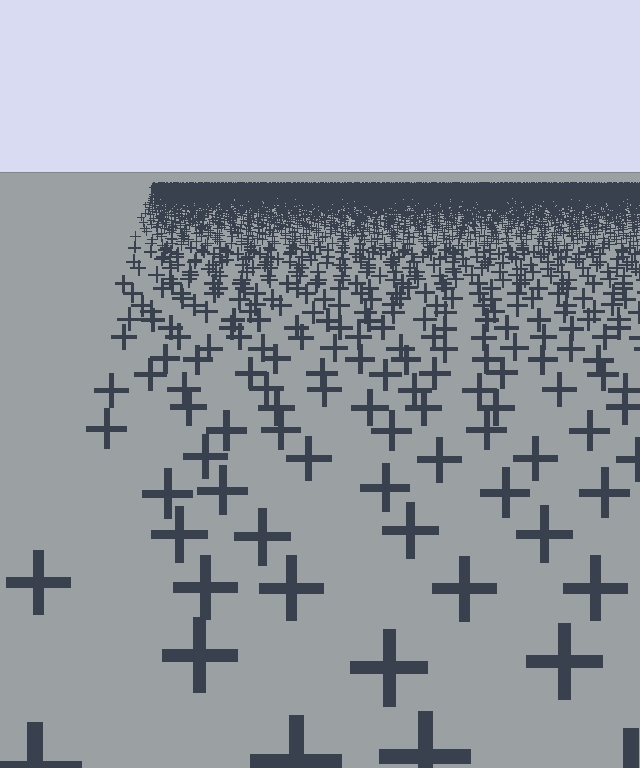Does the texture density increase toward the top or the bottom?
Density increases toward the top.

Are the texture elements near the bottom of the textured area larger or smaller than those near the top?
Larger. Near the bottom, elements are closer to the viewer and appear at a bigger on-screen size.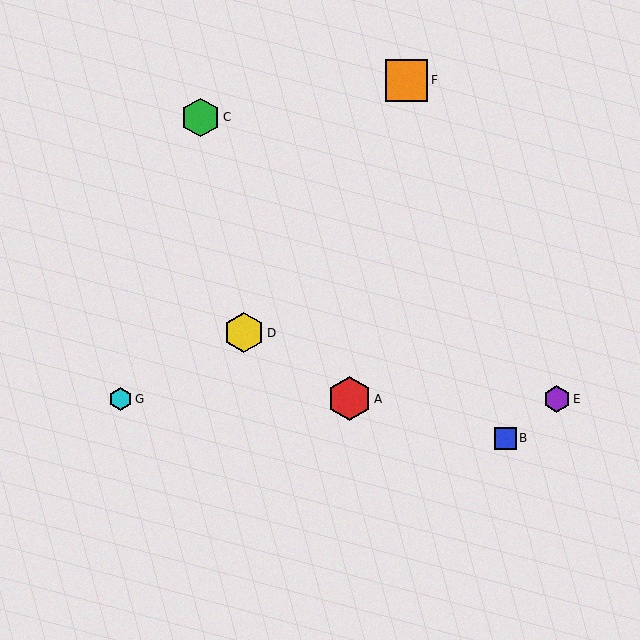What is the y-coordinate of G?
Object G is at y≈399.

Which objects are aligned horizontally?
Objects A, E, G are aligned horizontally.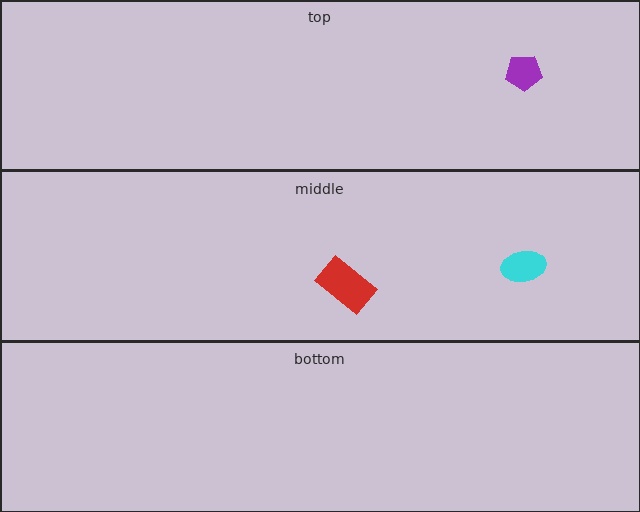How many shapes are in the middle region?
2.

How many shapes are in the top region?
1.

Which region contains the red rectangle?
The middle region.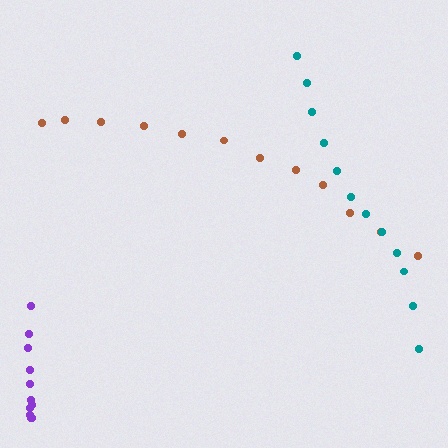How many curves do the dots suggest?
There are 3 distinct paths.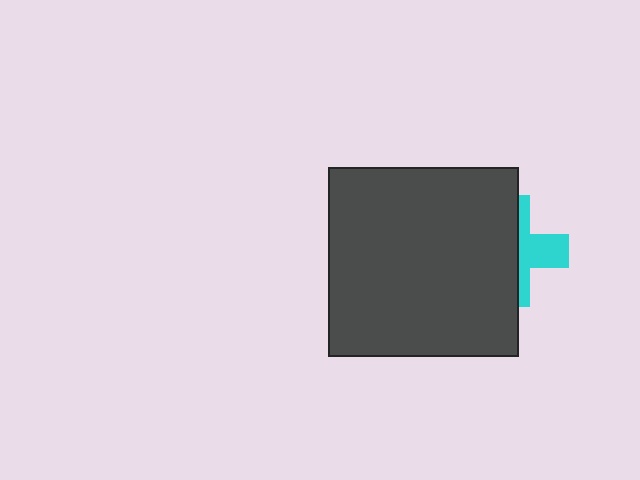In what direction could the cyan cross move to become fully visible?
The cyan cross could move right. That would shift it out from behind the dark gray square entirely.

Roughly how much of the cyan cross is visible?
A small part of it is visible (roughly 38%).